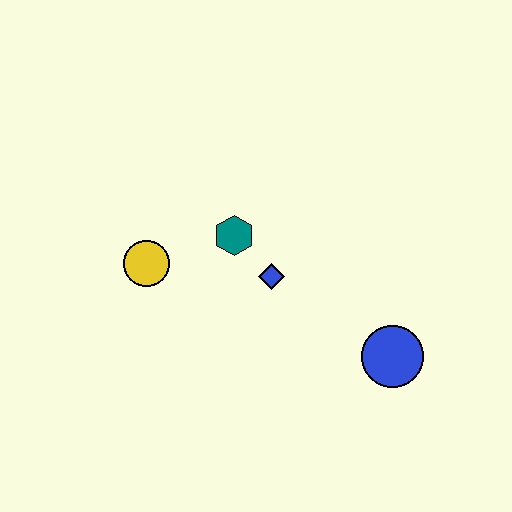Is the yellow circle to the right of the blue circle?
No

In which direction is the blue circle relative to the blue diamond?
The blue circle is to the right of the blue diamond.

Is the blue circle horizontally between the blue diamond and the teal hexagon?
No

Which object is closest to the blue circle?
The blue diamond is closest to the blue circle.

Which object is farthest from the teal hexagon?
The blue circle is farthest from the teal hexagon.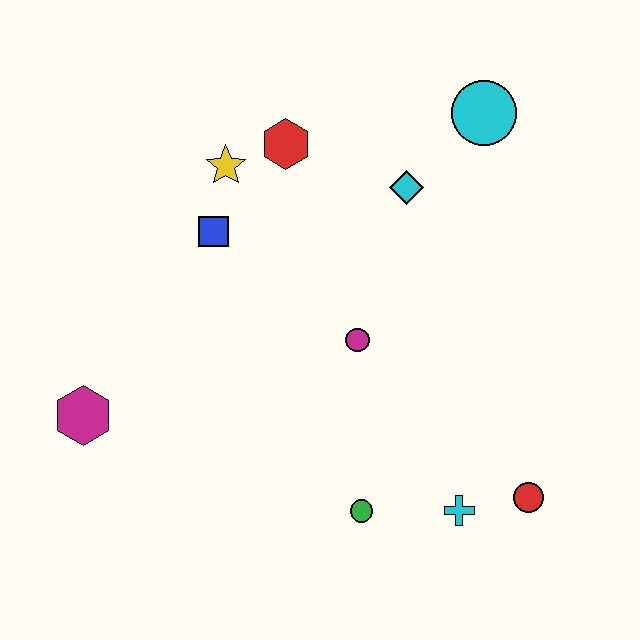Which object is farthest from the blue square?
The red circle is farthest from the blue square.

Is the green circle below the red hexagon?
Yes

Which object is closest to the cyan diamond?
The cyan circle is closest to the cyan diamond.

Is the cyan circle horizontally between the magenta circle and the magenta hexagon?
No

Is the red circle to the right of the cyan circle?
Yes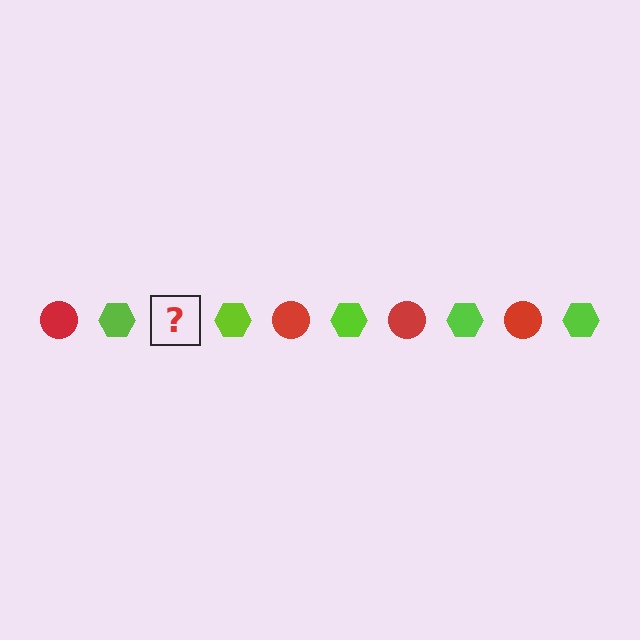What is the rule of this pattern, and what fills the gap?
The rule is that the pattern alternates between red circle and lime hexagon. The gap should be filled with a red circle.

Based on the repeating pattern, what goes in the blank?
The blank should be a red circle.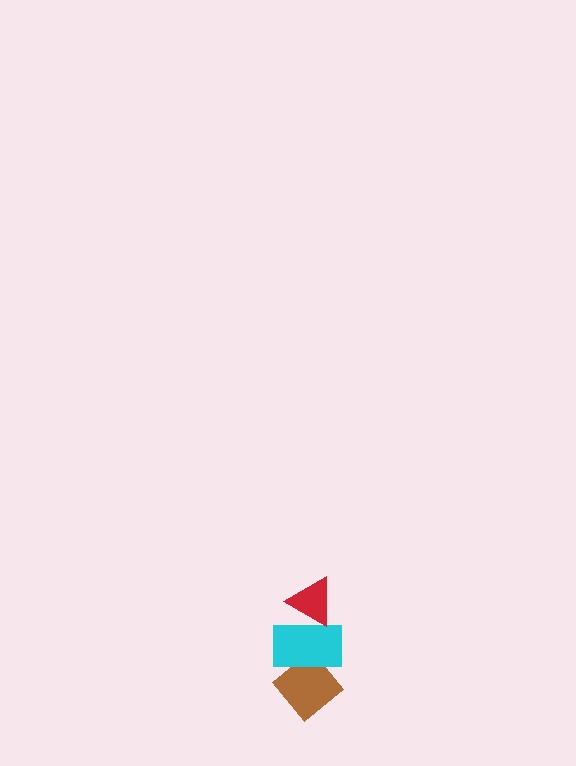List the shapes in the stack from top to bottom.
From top to bottom: the red triangle, the cyan rectangle, the brown diamond.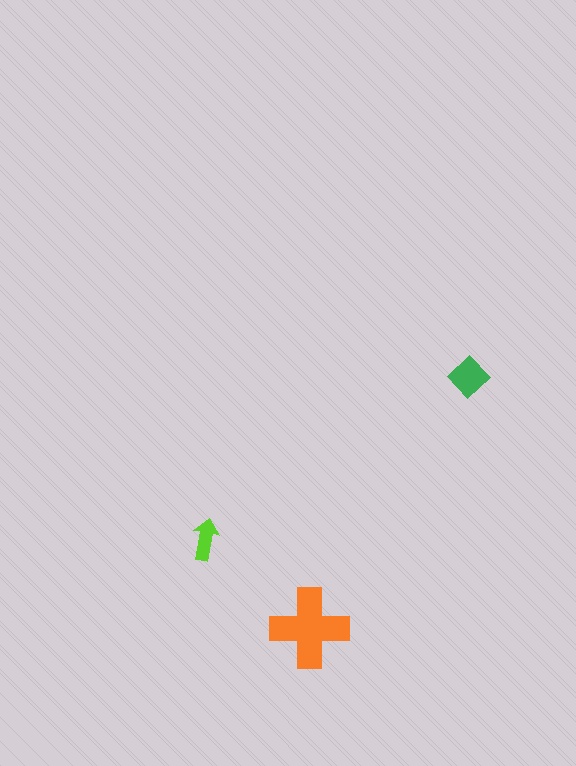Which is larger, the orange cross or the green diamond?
The orange cross.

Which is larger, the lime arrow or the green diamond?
The green diamond.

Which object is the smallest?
The lime arrow.